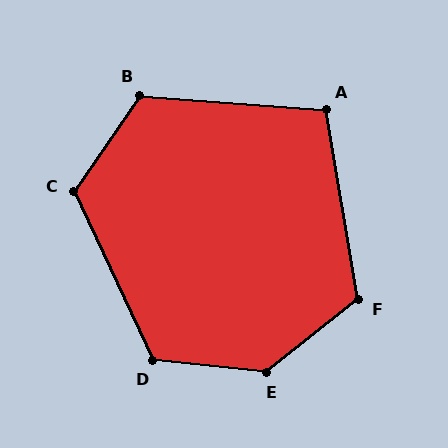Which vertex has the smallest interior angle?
A, at approximately 104 degrees.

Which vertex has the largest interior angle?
E, at approximately 136 degrees.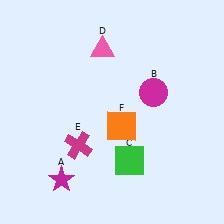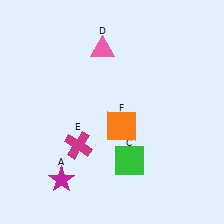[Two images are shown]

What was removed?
The magenta circle (B) was removed in Image 2.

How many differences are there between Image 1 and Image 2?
There is 1 difference between the two images.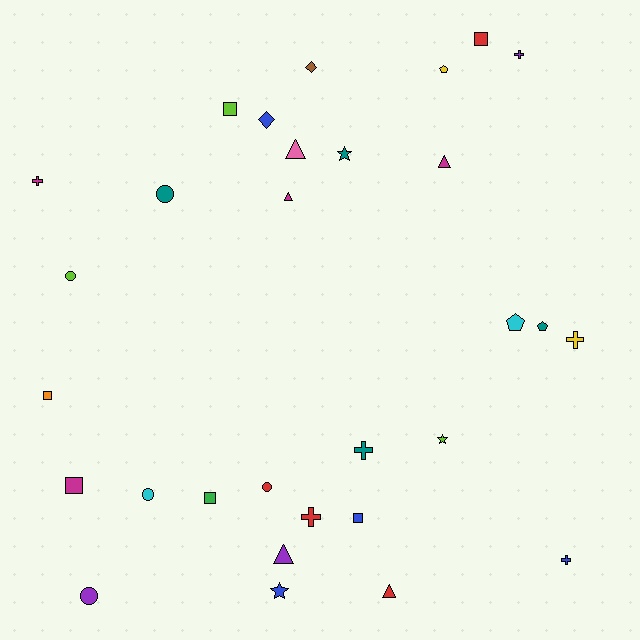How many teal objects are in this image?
There are 4 teal objects.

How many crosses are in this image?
There are 6 crosses.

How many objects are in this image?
There are 30 objects.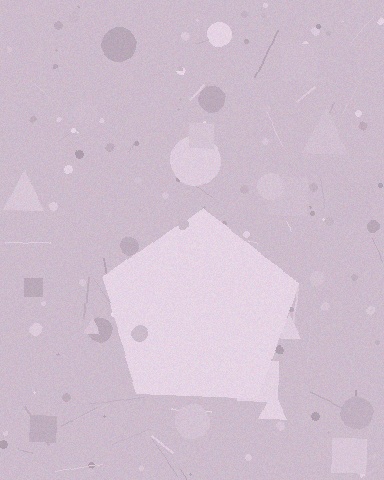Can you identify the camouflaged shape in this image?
The camouflaged shape is a pentagon.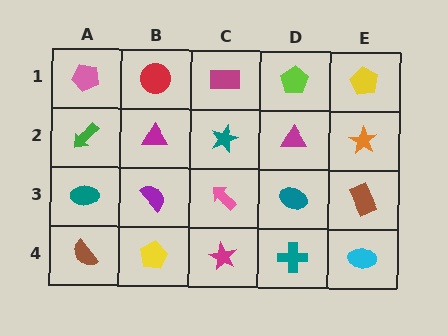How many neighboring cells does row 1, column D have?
3.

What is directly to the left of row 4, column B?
A brown semicircle.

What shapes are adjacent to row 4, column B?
A purple semicircle (row 3, column B), a brown semicircle (row 4, column A), a magenta star (row 4, column C).